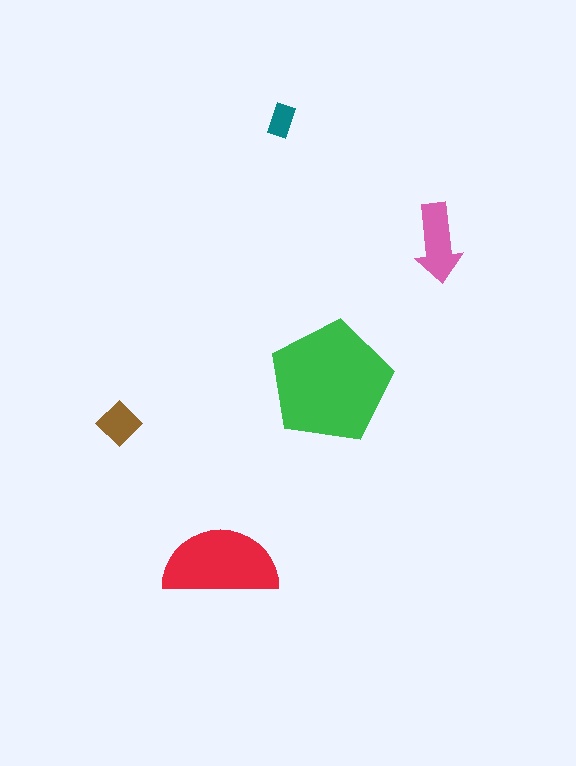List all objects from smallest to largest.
The teal rectangle, the brown diamond, the pink arrow, the red semicircle, the green pentagon.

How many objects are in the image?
There are 5 objects in the image.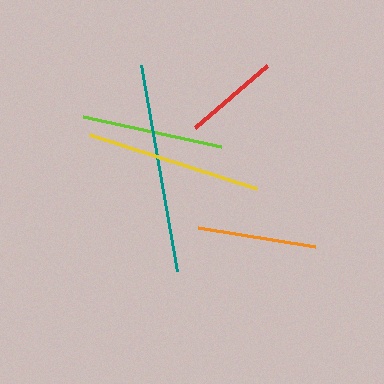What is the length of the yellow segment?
The yellow segment is approximately 176 pixels long.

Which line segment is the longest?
The teal line is the longest at approximately 210 pixels.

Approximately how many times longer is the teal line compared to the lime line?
The teal line is approximately 1.5 times the length of the lime line.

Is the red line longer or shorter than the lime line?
The lime line is longer than the red line.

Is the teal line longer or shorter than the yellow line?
The teal line is longer than the yellow line.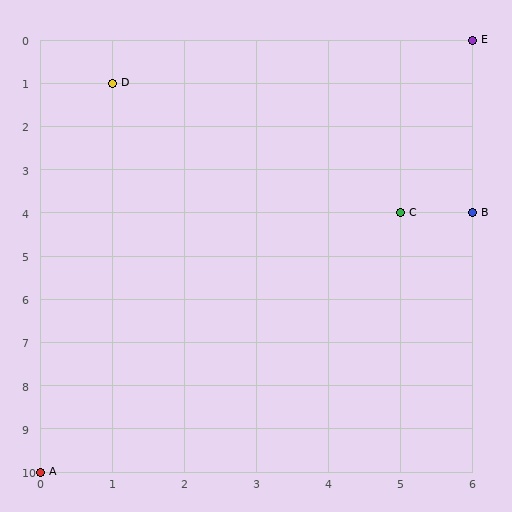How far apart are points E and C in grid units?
Points E and C are 1 column and 4 rows apart (about 4.1 grid units diagonally).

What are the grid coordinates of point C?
Point C is at grid coordinates (5, 4).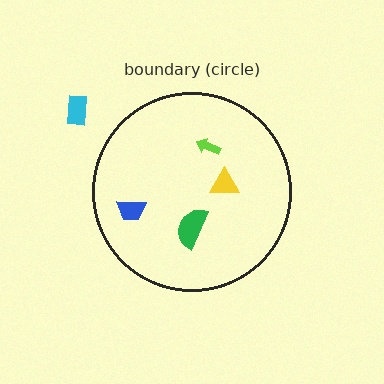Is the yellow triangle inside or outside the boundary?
Inside.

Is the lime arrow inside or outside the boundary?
Inside.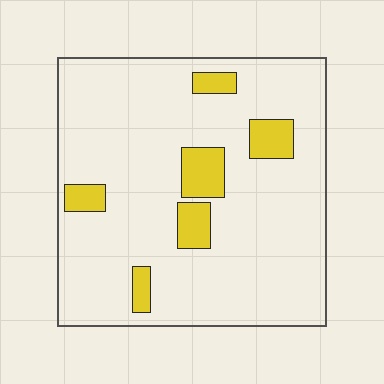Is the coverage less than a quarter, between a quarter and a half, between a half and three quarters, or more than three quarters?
Less than a quarter.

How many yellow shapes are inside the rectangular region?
6.